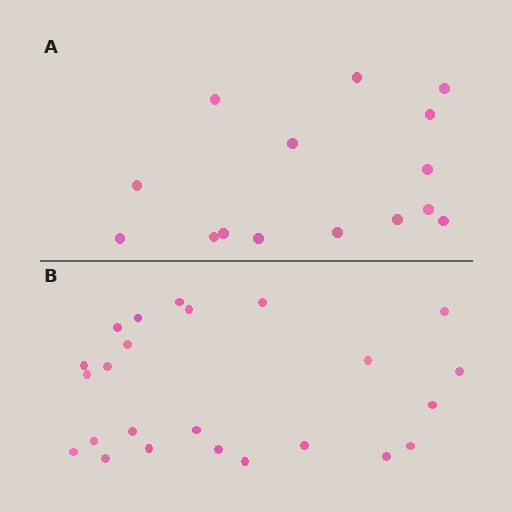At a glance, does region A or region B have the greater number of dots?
Region B (the bottom region) has more dots.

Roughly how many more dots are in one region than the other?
Region B has roughly 8 or so more dots than region A.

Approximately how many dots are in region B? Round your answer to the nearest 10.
About 20 dots. (The exact count is 24, which rounds to 20.)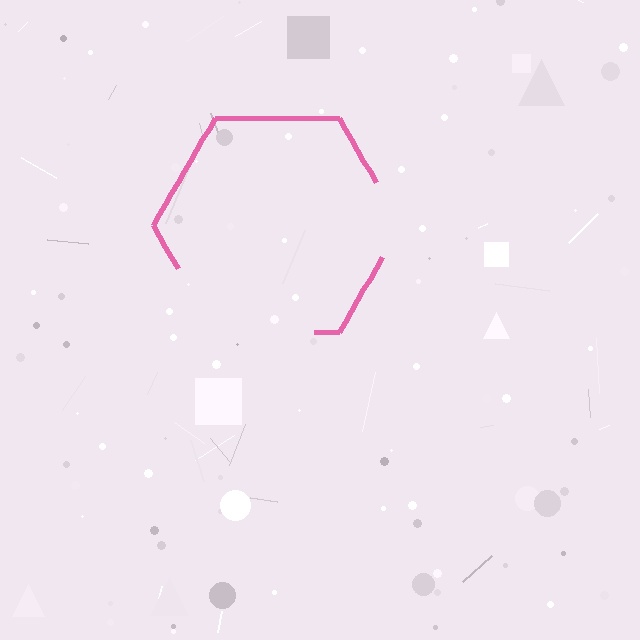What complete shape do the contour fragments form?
The contour fragments form a hexagon.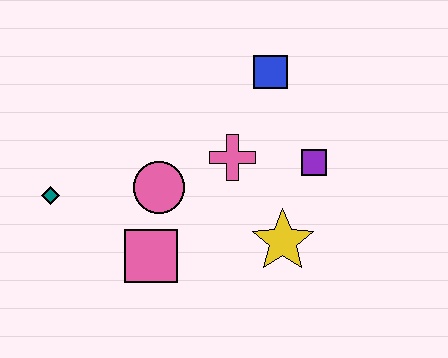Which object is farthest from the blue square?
The teal diamond is farthest from the blue square.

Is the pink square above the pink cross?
No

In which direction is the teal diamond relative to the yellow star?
The teal diamond is to the left of the yellow star.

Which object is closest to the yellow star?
The purple square is closest to the yellow star.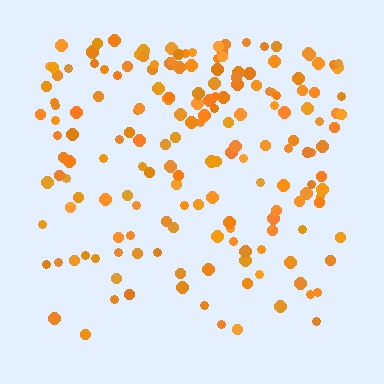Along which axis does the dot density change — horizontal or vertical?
Vertical.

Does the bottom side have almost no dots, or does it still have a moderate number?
Still a moderate number, just noticeably fewer than the top.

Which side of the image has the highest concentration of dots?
The top.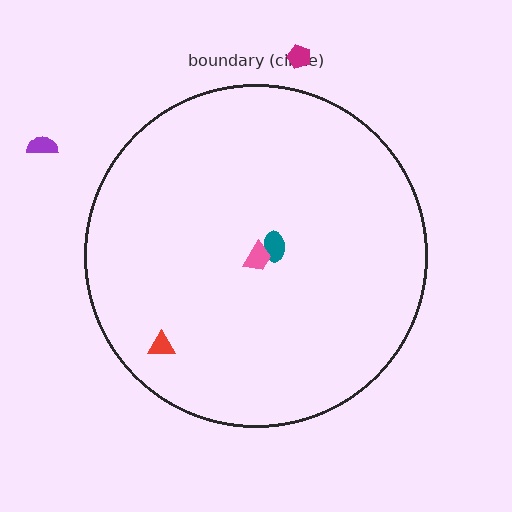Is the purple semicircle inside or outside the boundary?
Outside.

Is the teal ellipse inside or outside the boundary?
Inside.